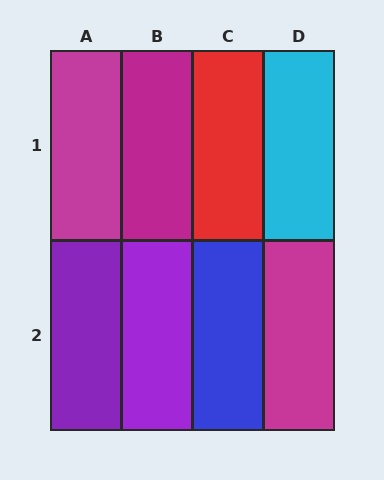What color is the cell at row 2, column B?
Purple.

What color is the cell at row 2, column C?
Blue.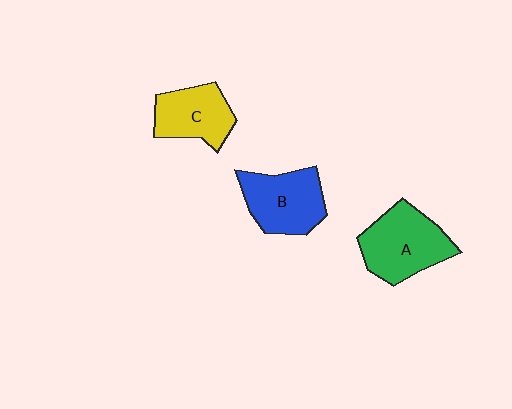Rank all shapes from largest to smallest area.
From largest to smallest: A (green), B (blue), C (yellow).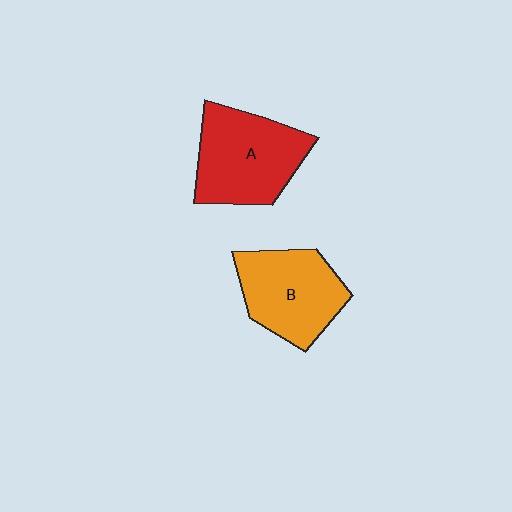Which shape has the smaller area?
Shape B (orange).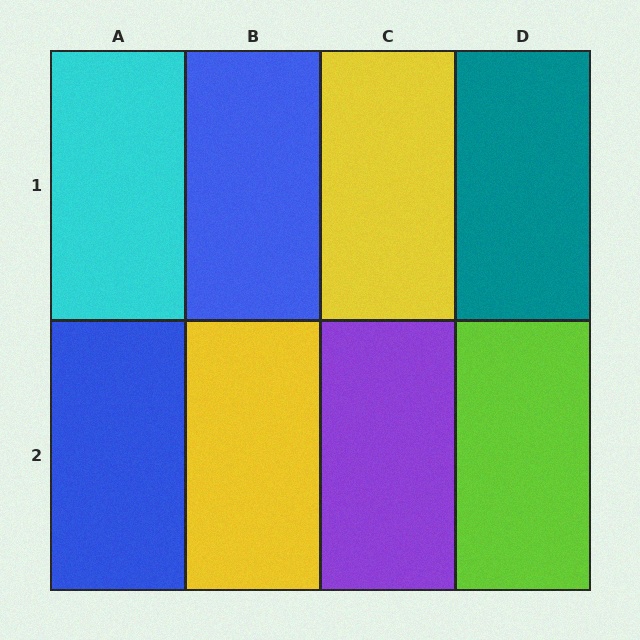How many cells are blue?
2 cells are blue.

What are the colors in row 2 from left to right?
Blue, yellow, purple, lime.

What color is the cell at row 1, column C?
Yellow.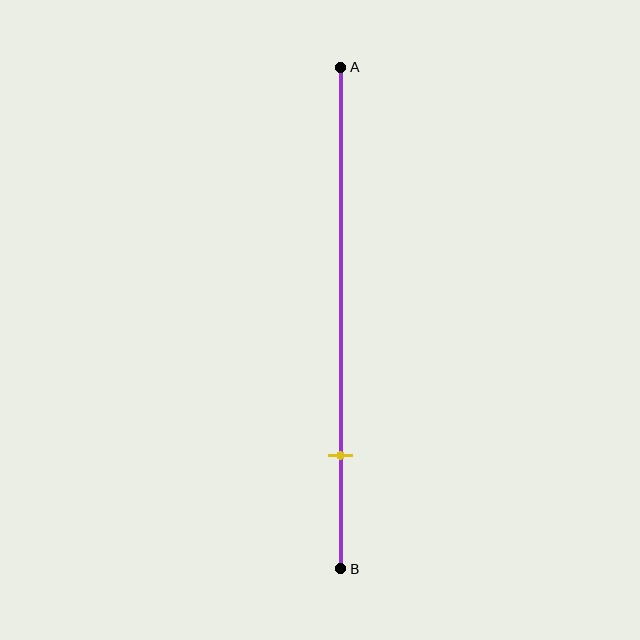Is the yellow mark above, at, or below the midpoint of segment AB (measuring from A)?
The yellow mark is below the midpoint of segment AB.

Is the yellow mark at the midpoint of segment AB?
No, the mark is at about 75% from A, not at the 50% midpoint.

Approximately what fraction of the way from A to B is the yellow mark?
The yellow mark is approximately 75% of the way from A to B.